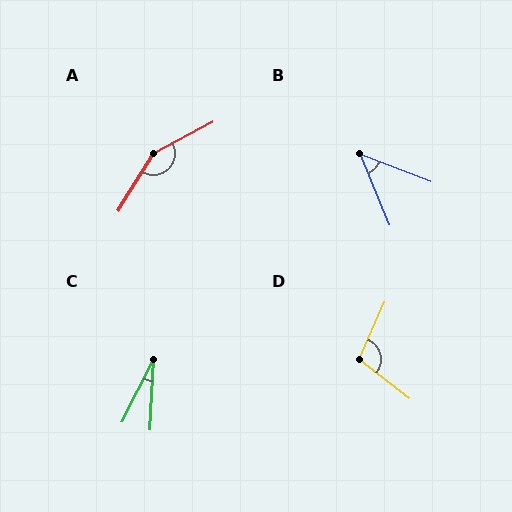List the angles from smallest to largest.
C (24°), B (46°), D (104°), A (149°).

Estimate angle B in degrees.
Approximately 46 degrees.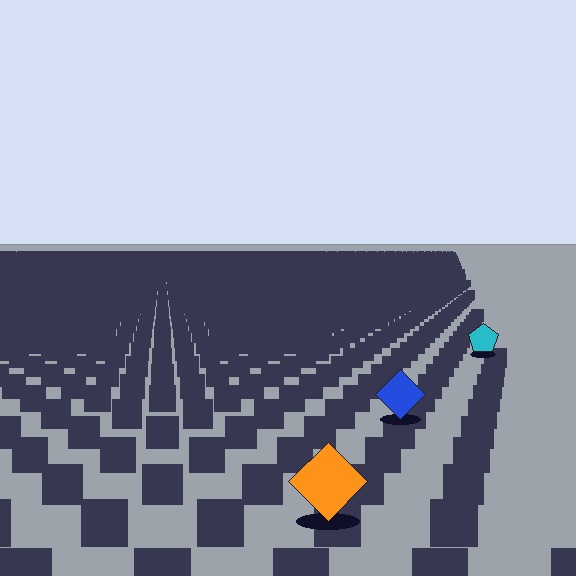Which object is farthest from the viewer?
The cyan pentagon is farthest from the viewer. It appears smaller and the ground texture around it is denser.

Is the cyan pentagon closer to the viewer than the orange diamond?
No. The orange diamond is closer — you can tell from the texture gradient: the ground texture is coarser near it.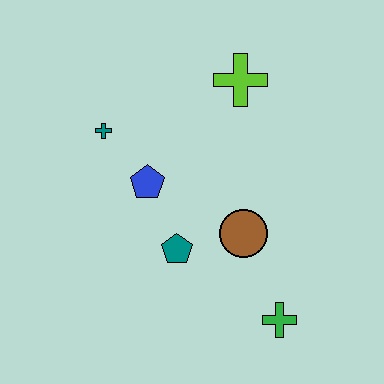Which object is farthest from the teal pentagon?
The lime cross is farthest from the teal pentagon.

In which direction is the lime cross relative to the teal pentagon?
The lime cross is above the teal pentagon.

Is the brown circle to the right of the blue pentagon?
Yes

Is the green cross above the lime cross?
No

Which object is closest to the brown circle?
The teal pentagon is closest to the brown circle.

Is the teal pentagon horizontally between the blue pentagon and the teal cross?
No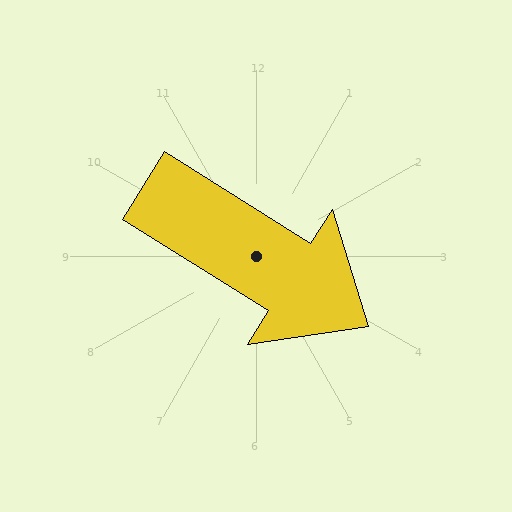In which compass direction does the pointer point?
Southeast.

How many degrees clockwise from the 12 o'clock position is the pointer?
Approximately 122 degrees.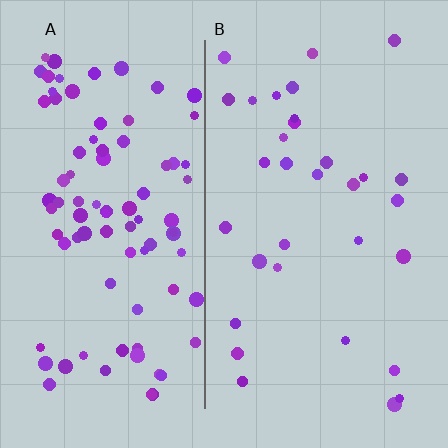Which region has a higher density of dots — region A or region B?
A (the left).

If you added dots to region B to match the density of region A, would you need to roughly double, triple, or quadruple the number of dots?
Approximately triple.